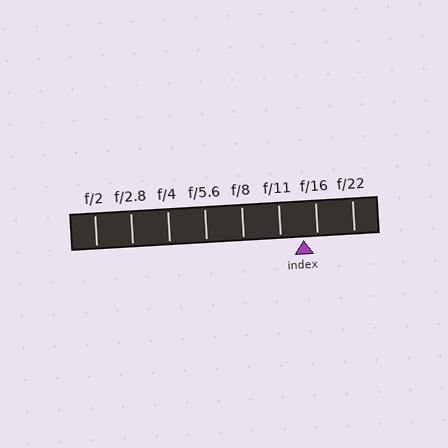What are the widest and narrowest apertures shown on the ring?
The widest aperture shown is f/2 and the narrowest is f/22.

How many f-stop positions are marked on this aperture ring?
There are 8 f-stop positions marked.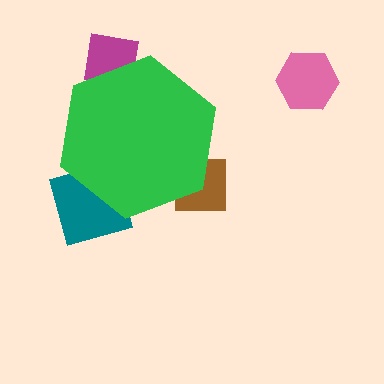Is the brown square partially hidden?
Yes, the brown square is partially hidden behind the green hexagon.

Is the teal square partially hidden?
Yes, the teal square is partially hidden behind the green hexagon.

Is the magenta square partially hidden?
Yes, the magenta square is partially hidden behind the green hexagon.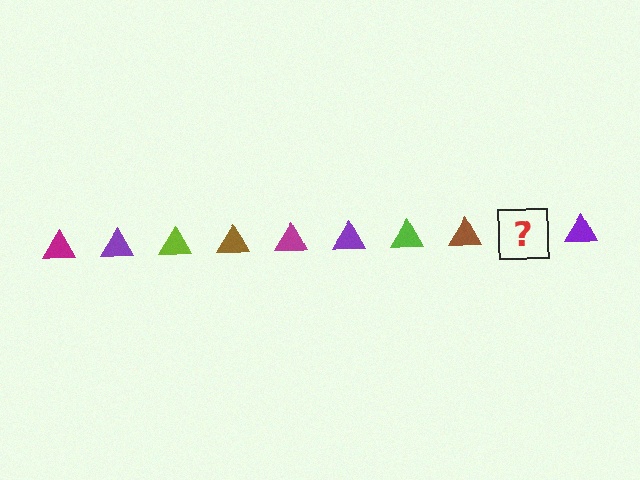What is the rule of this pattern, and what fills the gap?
The rule is that the pattern cycles through magenta, purple, lime, brown triangles. The gap should be filled with a magenta triangle.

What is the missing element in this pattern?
The missing element is a magenta triangle.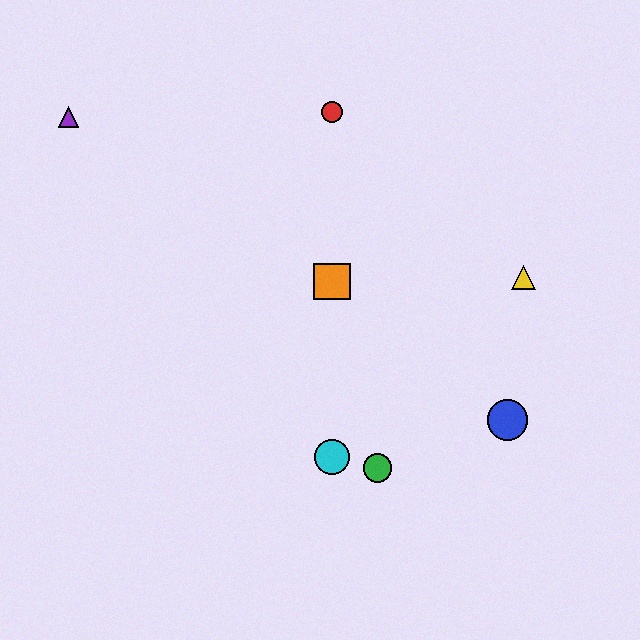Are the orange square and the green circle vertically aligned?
No, the orange square is at x≈332 and the green circle is at x≈378.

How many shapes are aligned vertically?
3 shapes (the red circle, the orange square, the cyan circle) are aligned vertically.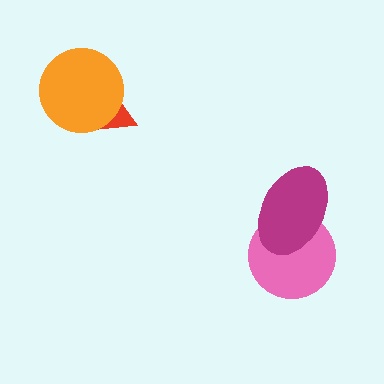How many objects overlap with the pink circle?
1 object overlaps with the pink circle.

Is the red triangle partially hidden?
Yes, it is partially covered by another shape.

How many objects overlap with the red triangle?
1 object overlaps with the red triangle.